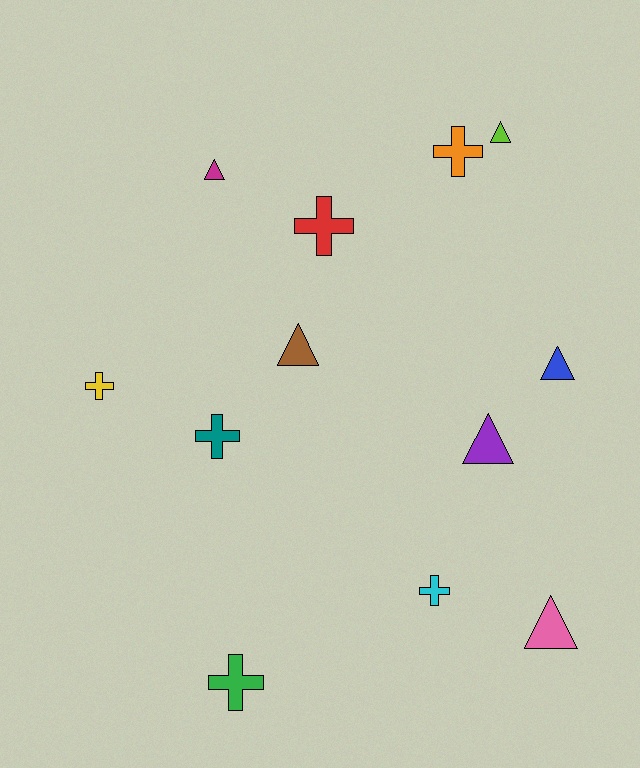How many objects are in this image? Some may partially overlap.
There are 12 objects.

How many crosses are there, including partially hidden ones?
There are 6 crosses.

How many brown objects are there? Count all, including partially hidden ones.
There is 1 brown object.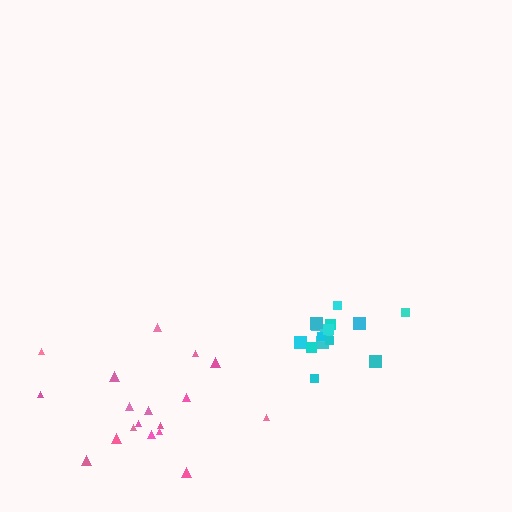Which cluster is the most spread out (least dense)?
Pink.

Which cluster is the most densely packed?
Cyan.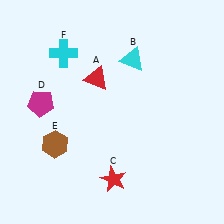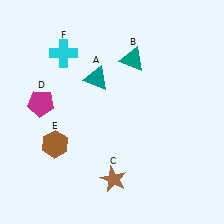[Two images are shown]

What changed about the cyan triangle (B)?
In Image 1, B is cyan. In Image 2, it changed to teal.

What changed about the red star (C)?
In Image 1, C is red. In Image 2, it changed to brown.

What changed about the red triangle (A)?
In Image 1, A is red. In Image 2, it changed to teal.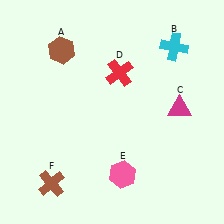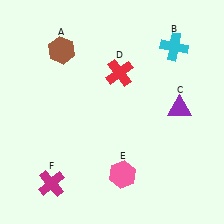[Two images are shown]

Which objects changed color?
C changed from magenta to purple. F changed from brown to magenta.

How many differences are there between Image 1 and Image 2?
There are 2 differences between the two images.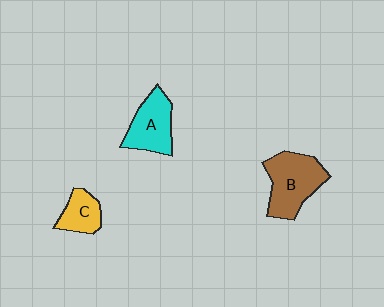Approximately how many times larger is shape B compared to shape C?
Approximately 1.9 times.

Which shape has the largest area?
Shape B (brown).